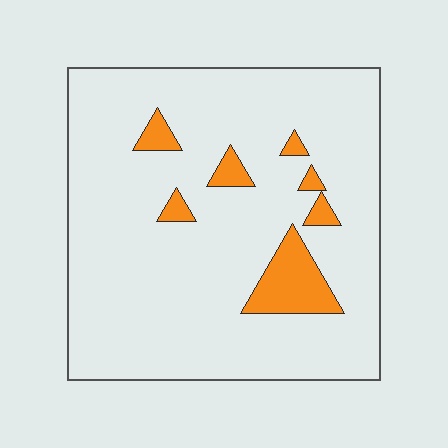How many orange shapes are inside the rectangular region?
7.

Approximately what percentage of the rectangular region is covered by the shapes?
Approximately 10%.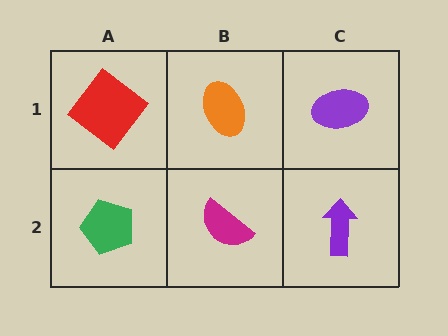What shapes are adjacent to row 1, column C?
A purple arrow (row 2, column C), an orange ellipse (row 1, column B).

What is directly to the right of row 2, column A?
A magenta semicircle.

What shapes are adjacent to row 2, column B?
An orange ellipse (row 1, column B), a green pentagon (row 2, column A), a purple arrow (row 2, column C).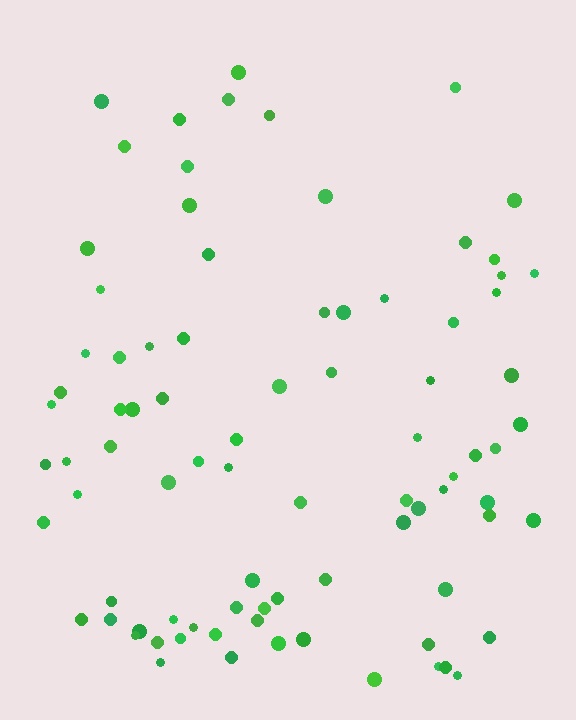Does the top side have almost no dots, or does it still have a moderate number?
Still a moderate number, just noticeably fewer than the bottom.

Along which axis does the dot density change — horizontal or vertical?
Vertical.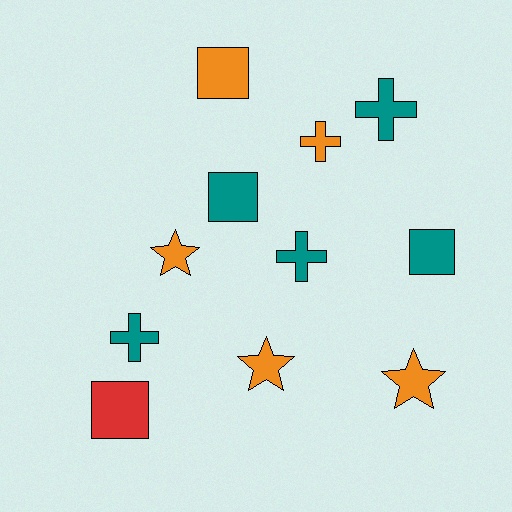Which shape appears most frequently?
Cross, with 4 objects.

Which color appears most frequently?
Orange, with 5 objects.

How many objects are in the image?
There are 11 objects.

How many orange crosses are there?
There is 1 orange cross.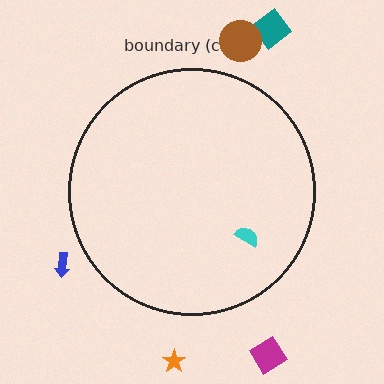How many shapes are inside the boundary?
1 inside, 6 outside.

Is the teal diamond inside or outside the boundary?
Outside.